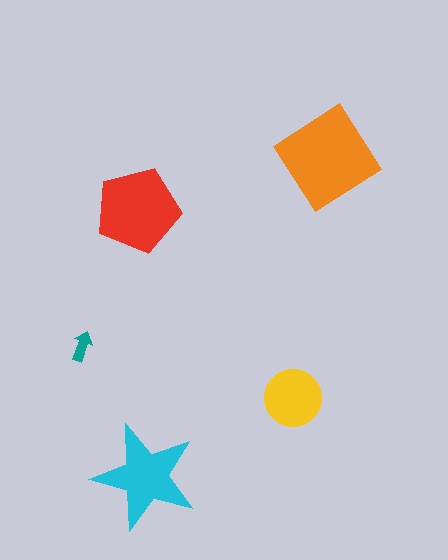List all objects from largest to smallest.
The orange diamond, the red pentagon, the cyan star, the yellow circle, the teal arrow.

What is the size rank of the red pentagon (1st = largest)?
2nd.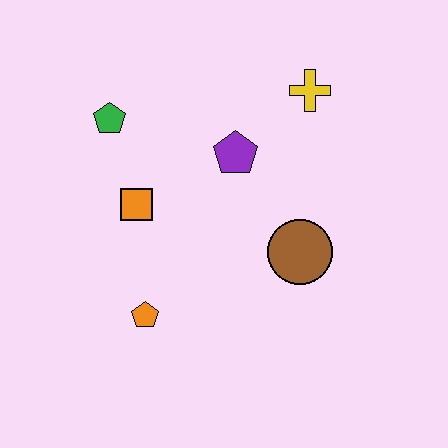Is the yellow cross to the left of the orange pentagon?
No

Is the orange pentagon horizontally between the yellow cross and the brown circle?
No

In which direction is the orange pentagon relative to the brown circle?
The orange pentagon is to the left of the brown circle.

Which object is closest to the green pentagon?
The orange square is closest to the green pentagon.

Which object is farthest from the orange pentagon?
The yellow cross is farthest from the orange pentagon.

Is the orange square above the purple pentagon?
No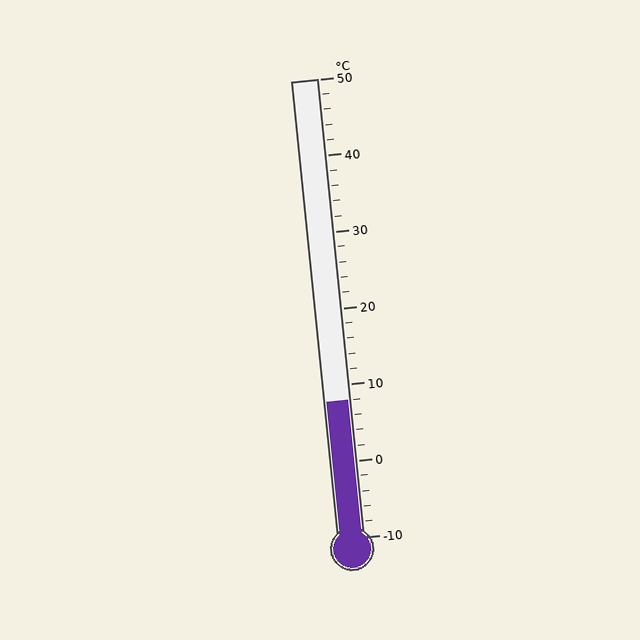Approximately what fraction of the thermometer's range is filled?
The thermometer is filled to approximately 30% of its range.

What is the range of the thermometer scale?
The thermometer scale ranges from -10°C to 50°C.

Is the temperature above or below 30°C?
The temperature is below 30°C.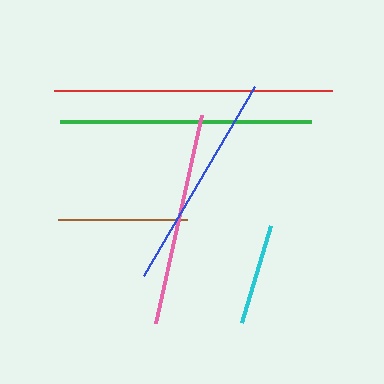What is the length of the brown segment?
The brown segment is approximately 130 pixels long.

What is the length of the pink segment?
The pink segment is approximately 213 pixels long.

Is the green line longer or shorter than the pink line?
The green line is longer than the pink line.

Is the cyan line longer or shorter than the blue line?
The blue line is longer than the cyan line.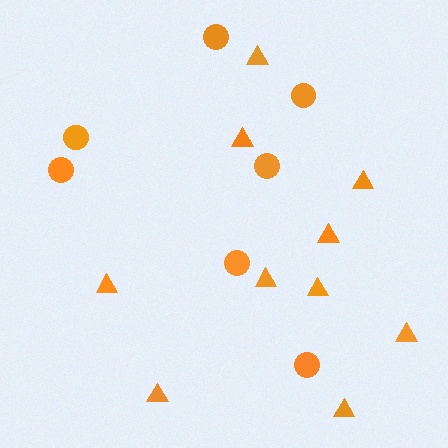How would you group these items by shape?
There are 2 groups: one group of triangles (10) and one group of circles (7).